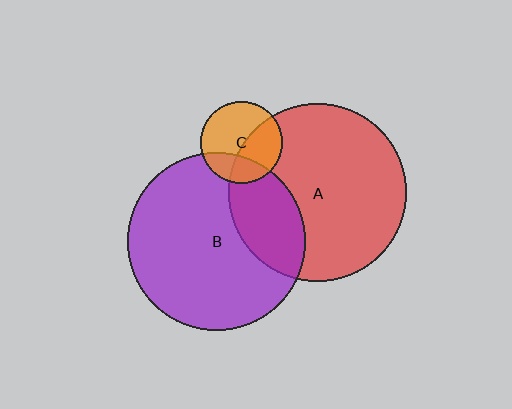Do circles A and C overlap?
Yes.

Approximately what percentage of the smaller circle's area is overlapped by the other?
Approximately 40%.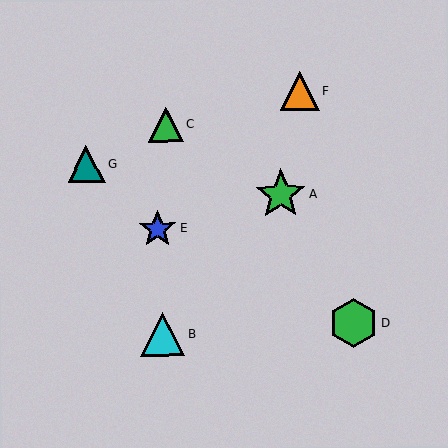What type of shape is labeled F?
Shape F is an orange triangle.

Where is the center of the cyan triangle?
The center of the cyan triangle is at (163, 334).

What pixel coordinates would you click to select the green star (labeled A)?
Click at (281, 195) to select the green star A.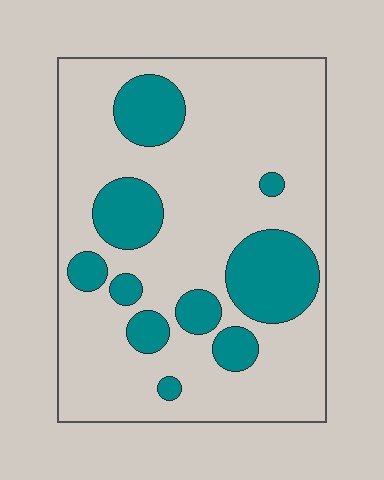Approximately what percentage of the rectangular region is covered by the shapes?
Approximately 25%.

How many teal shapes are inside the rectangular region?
10.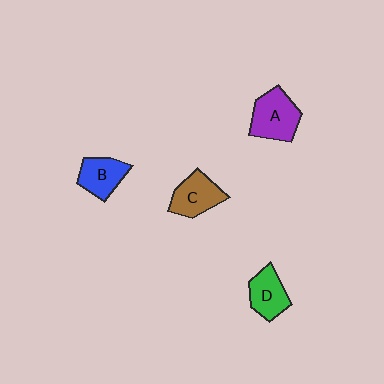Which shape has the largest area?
Shape A (purple).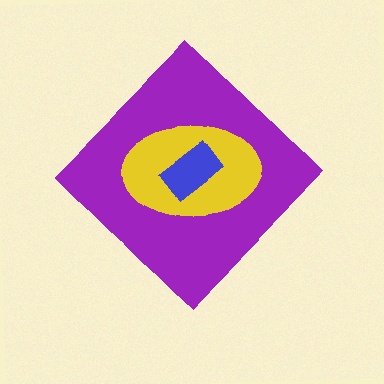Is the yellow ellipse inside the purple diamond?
Yes.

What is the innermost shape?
The blue rectangle.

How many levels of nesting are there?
3.